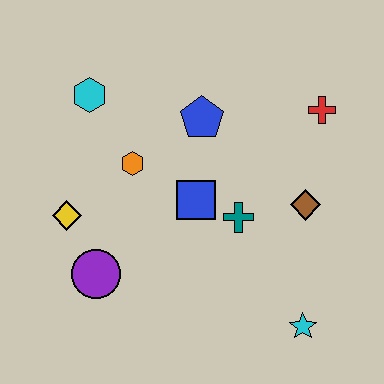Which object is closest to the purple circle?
The yellow diamond is closest to the purple circle.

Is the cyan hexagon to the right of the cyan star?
No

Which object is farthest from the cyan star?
The cyan hexagon is farthest from the cyan star.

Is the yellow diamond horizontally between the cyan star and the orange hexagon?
No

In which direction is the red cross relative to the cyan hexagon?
The red cross is to the right of the cyan hexagon.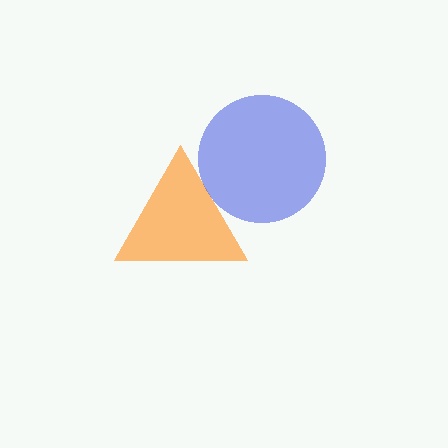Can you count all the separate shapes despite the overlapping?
Yes, there are 2 separate shapes.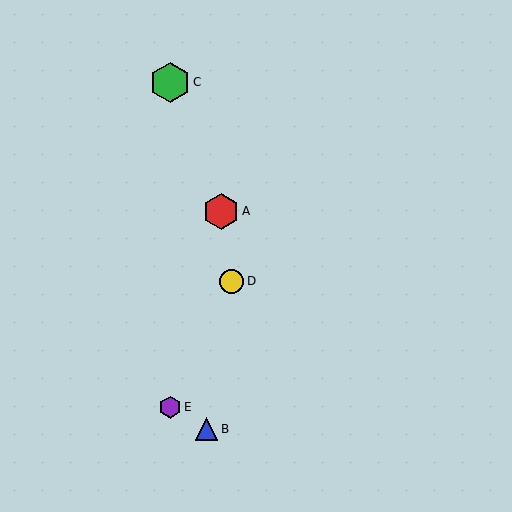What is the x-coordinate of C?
Object C is at x≈170.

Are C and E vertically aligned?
Yes, both are at x≈170.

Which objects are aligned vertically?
Objects C, E are aligned vertically.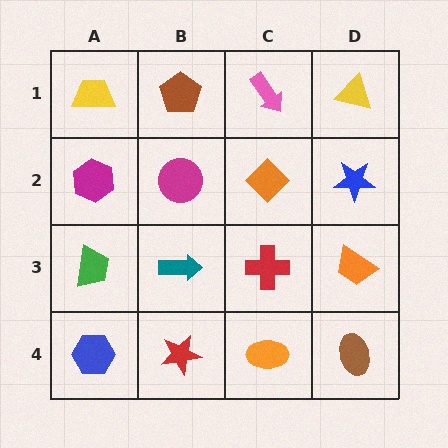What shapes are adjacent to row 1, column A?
A magenta hexagon (row 2, column A), a brown pentagon (row 1, column B).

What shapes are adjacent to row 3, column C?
An orange diamond (row 2, column C), an orange ellipse (row 4, column C), a teal arrow (row 3, column B), an orange trapezoid (row 3, column D).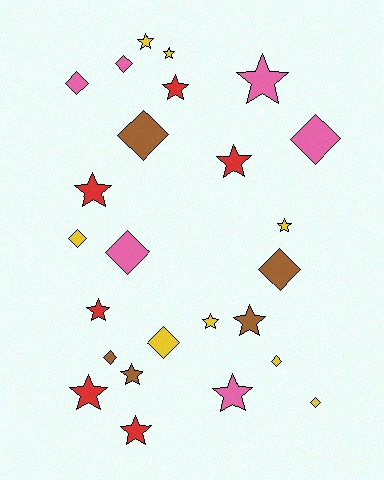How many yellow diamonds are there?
There are 4 yellow diamonds.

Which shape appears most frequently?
Star, with 14 objects.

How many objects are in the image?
There are 25 objects.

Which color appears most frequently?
Yellow, with 8 objects.